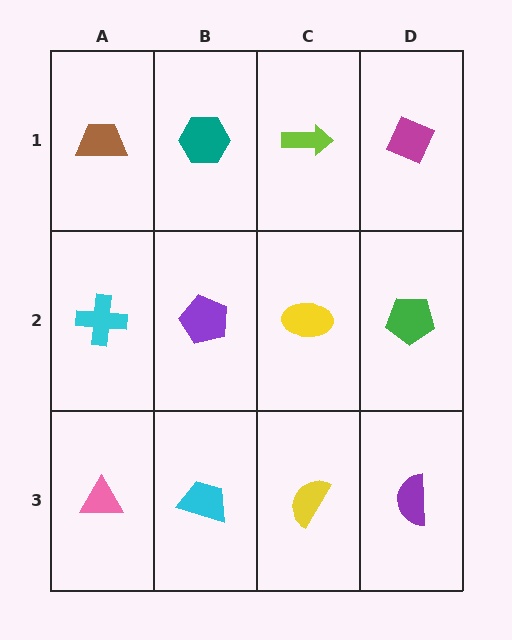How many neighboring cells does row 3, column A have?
2.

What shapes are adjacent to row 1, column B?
A purple pentagon (row 2, column B), a brown trapezoid (row 1, column A), a lime arrow (row 1, column C).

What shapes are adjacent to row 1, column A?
A cyan cross (row 2, column A), a teal hexagon (row 1, column B).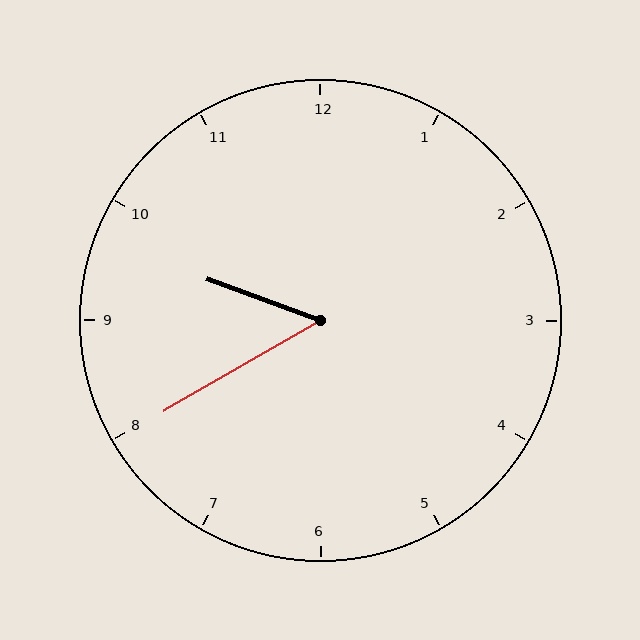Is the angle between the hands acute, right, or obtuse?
It is acute.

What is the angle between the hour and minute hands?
Approximately 50 degrees.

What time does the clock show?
9:40.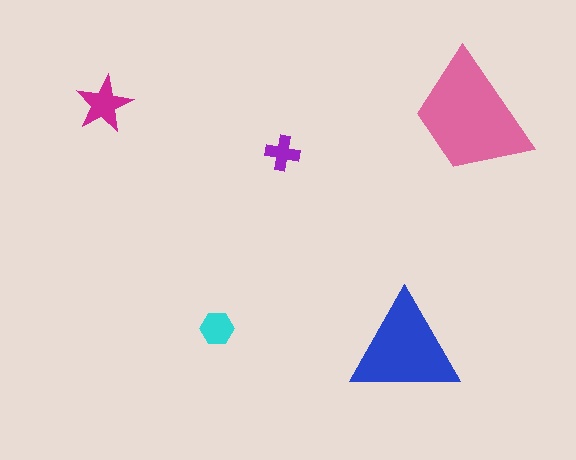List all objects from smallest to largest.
The purple cross, the cyan hexagon, the magenta star, the blue triangle, the pink trapezoid.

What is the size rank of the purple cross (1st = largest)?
5th.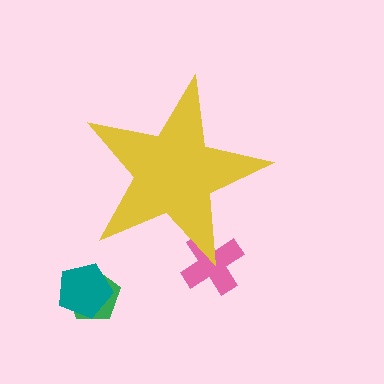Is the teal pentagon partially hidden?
No, the teal pentagon is fully visible.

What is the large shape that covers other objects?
A yellow star.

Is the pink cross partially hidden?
Yes, the pink cross is partially hidden behind the yellow star.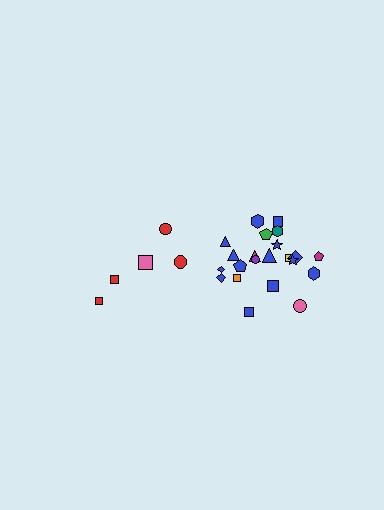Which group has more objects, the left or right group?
The right group.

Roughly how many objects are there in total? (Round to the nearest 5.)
Roughly 25 objects in total.